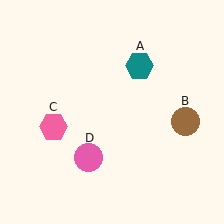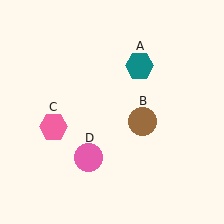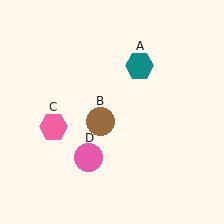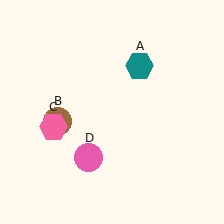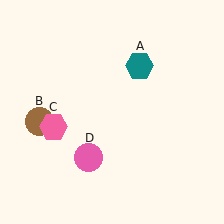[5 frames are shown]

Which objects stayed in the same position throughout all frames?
Teal hexagon (object A) and pink hexagon (object C) and pink circle (object D) remained stationary.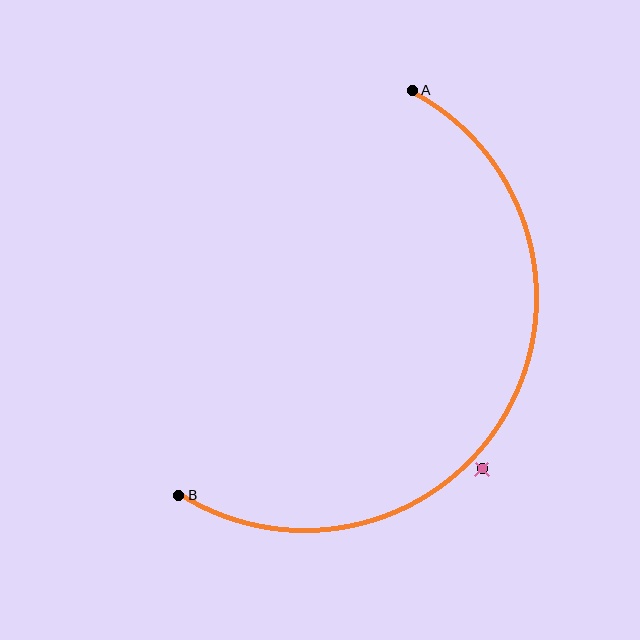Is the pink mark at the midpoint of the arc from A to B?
No — the pink mark does not lie on the arc at all. It sits slightly outside the curve.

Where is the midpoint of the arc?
The arc midpoint is the point on the curve farthest from the straight line joining A and B. It sits to the right of that line.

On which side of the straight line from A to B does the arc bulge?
The arc bulges to the right of the straight line connecting A and B.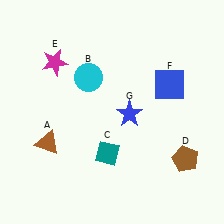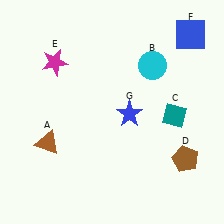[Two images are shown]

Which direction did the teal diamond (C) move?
The teal diamond (C) moved right.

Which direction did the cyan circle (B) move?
The cyan circle (B) moved right.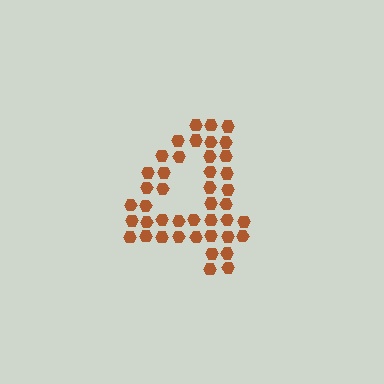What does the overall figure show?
The overall figure shows the digit 4.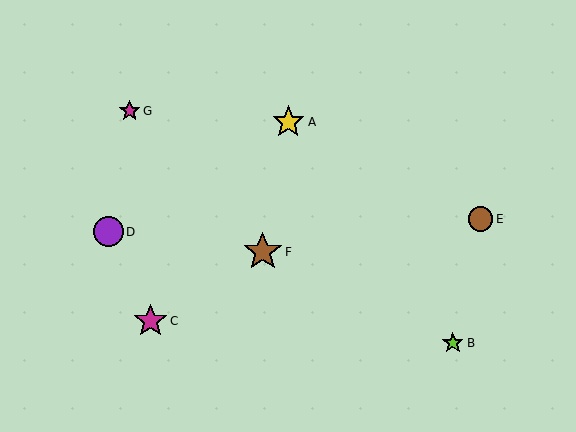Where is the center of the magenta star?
The center of the magenta star is at (151, 321).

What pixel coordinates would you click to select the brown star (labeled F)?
Click at (263, 252) to select the brown star F.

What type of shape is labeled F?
Shape F is a brown star.